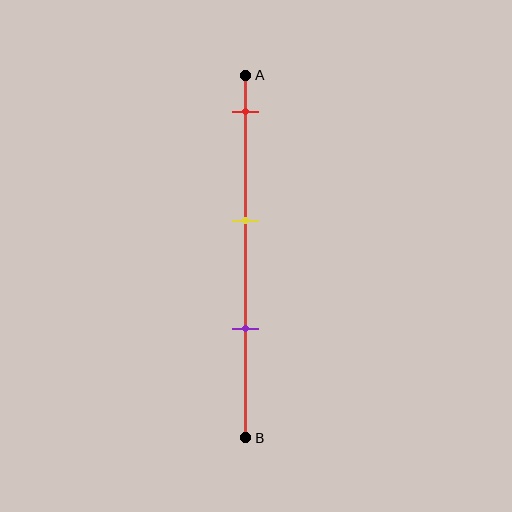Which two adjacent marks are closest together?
The yellow and purple marks are the closest adjacent pair.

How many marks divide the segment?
There are 3 marks dividing the segment.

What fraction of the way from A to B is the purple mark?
The purple mark is approximately 70% (0.7) of the way from A to B.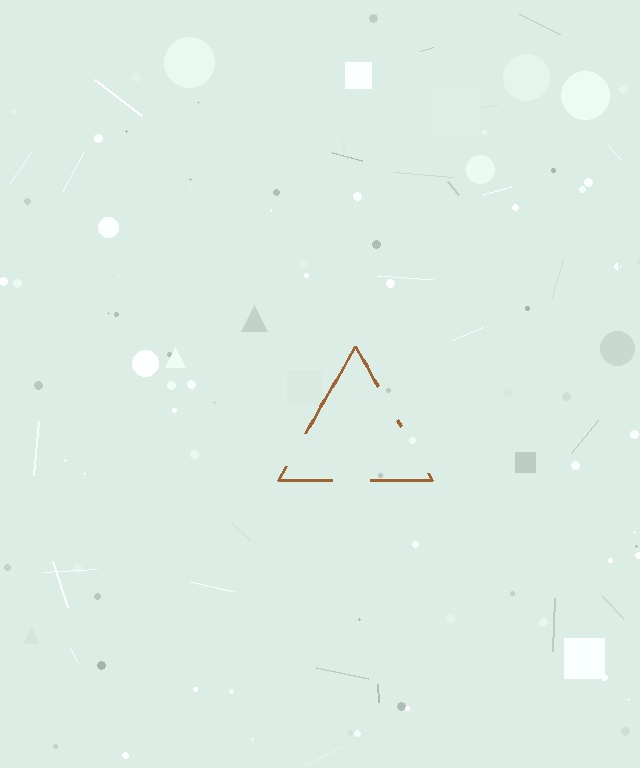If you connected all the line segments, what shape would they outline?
They would outline a triangle.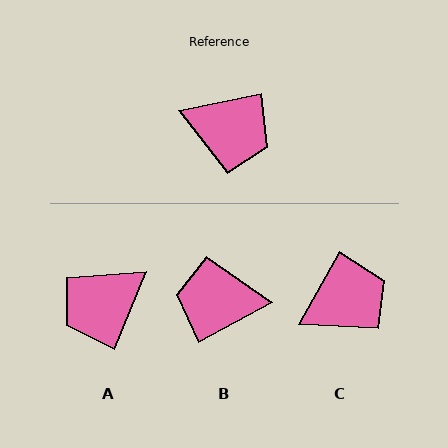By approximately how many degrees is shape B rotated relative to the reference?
Approximately 162 degrees clockwise.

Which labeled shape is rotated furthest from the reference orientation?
B, about 162 degrees away.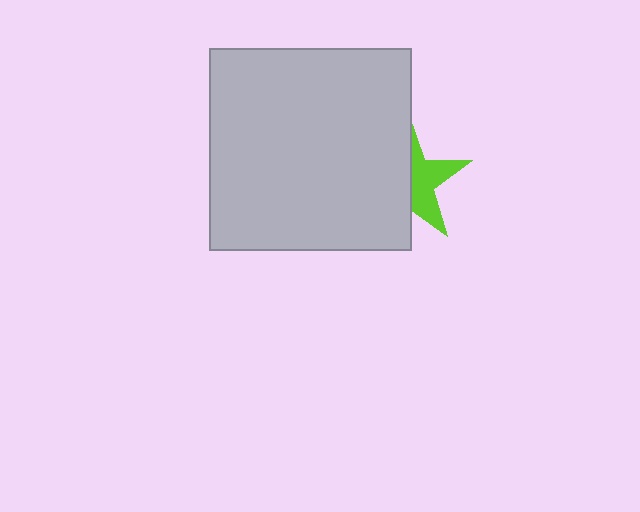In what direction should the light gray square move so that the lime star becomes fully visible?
The light gray square should move left. That is the shortest direction to clear the overlap and leave the lime star fully visible.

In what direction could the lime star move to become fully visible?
The lime star could move right. That would shift it out from behind the light gray square entirely.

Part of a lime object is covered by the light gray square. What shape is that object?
It is a star.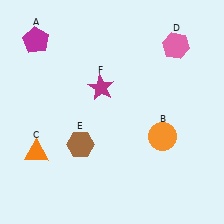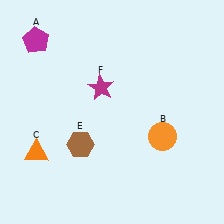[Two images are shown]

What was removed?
The pink hexagon (D) was removed in Image 2.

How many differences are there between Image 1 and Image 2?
There is 1 difference between the two images.